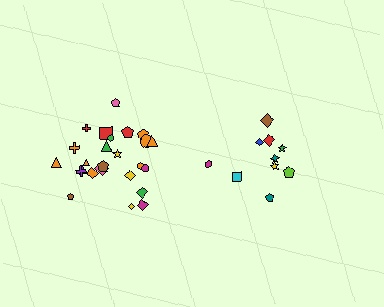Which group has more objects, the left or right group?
The left group.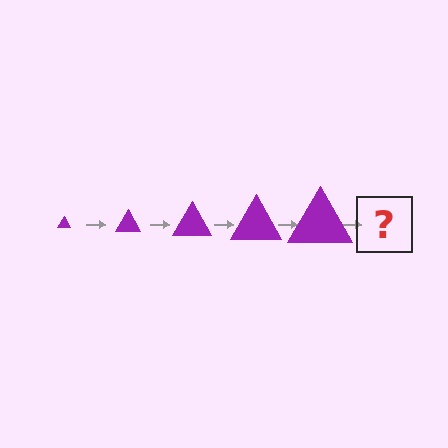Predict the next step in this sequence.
The next step is a purple triangle, larger than the previous one.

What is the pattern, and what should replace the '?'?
The pattern is that the triangle gets progressively larger each step. The '?' should be a purple triangle, larger than the previous one.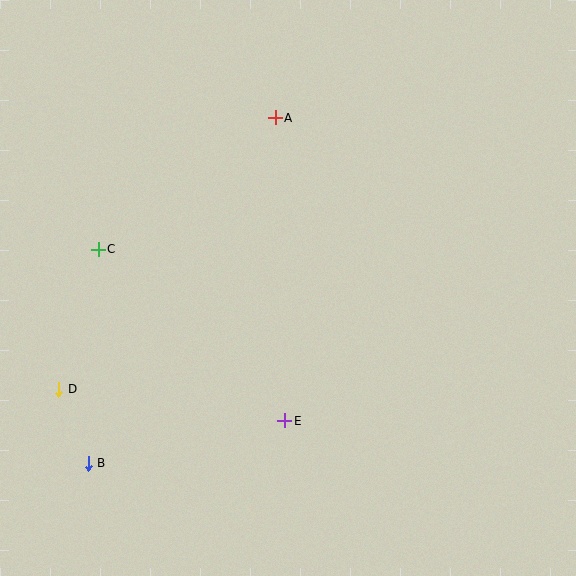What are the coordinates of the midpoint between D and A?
The midpoint between D and A is at (167, 253).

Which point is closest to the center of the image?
Point E at (285, 421) is closest to the center.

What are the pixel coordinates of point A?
Point A is at (275, 118).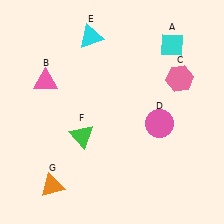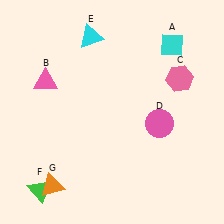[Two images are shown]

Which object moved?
The green triangle (F) moved down.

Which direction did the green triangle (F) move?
The green triangle (F) moved down.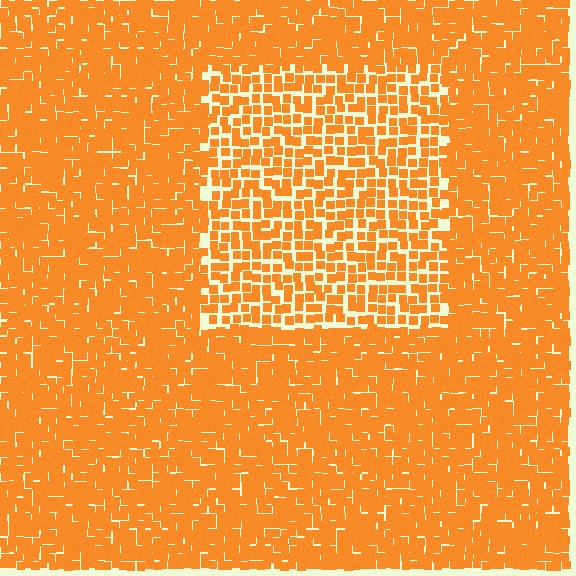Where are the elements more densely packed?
The elements are more densely packed outside the rectangle boundary.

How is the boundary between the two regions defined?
The boundary is defined by a change in element density (approximately 1.7x ratio). All elements are the same color, size, and shape.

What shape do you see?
I see a rectangle.